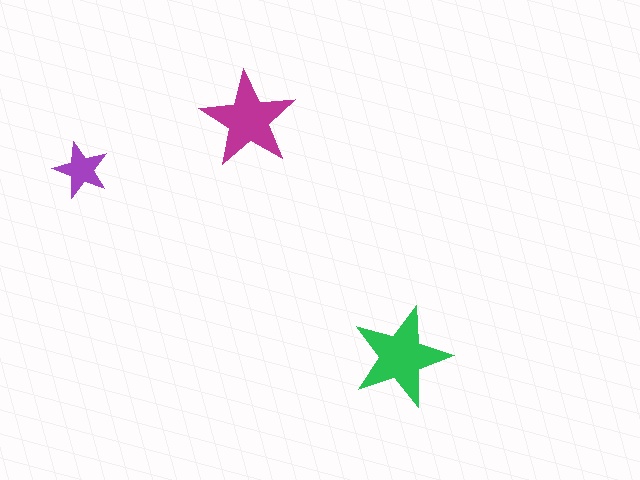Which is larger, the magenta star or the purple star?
The magenta one.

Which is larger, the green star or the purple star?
The green one.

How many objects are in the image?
There are 3 objects in the image.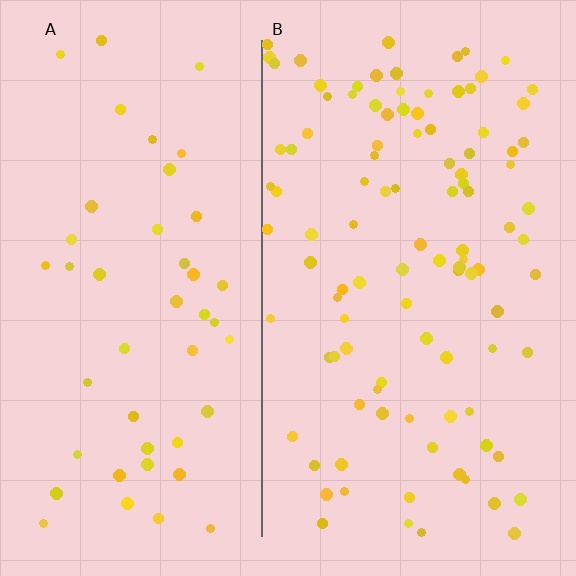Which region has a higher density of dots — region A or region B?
B (the right).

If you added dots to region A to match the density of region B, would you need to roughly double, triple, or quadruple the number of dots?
Approximately double.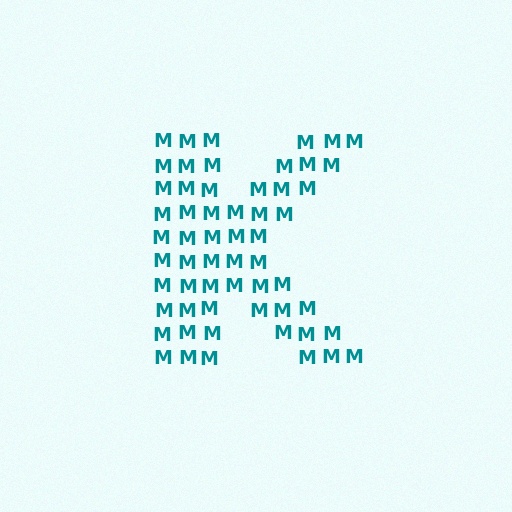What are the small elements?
The small elements are letter M's.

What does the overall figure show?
The overall figure shows the letter K.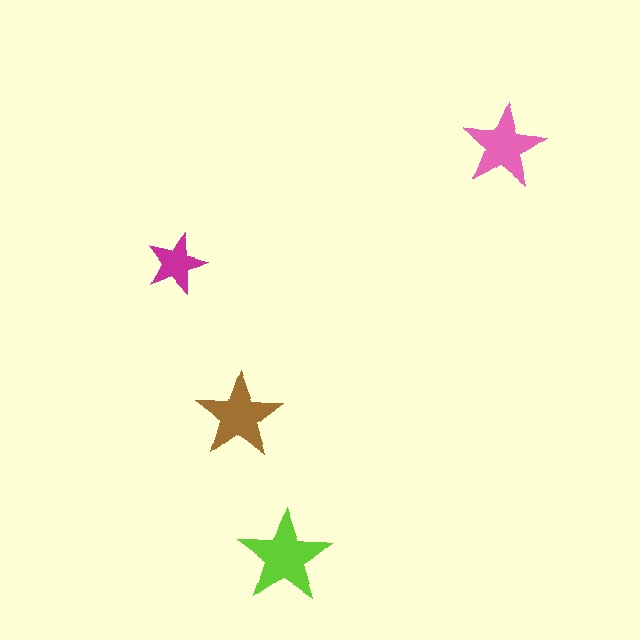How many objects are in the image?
There are 4 objects in the image.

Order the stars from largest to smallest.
the lime one, the brown one, the pink one, the magenta one.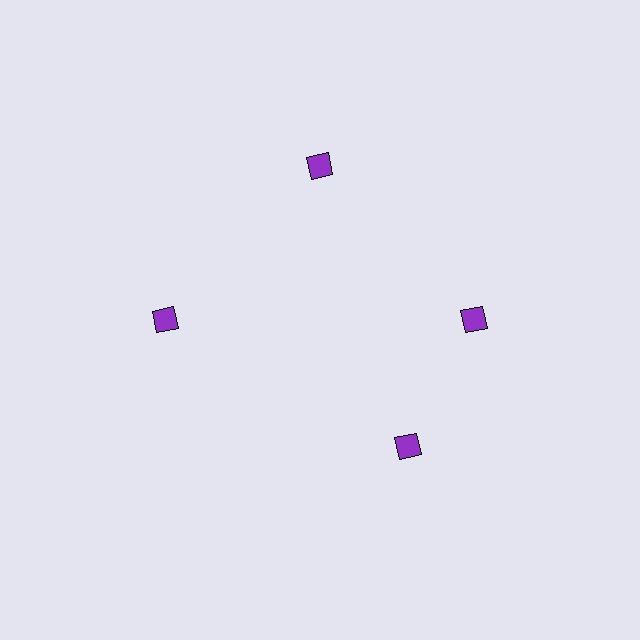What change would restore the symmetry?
The symmetry would be restored by rotating it back into even spacing with its neighbors so that all 4 diamonds sit at equal angles and equal distance from the center.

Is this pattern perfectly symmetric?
No. The 4 purple diamonds are arranged in a ring, but one element near the 6 o'clock position is rotated out of alignment along the ring, breaking the 4-fold rotational symmetry.